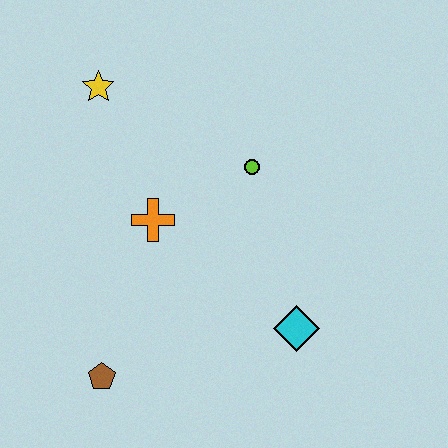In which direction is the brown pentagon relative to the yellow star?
The brown pentagon is below the yellow star.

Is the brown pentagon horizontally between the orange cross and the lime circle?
No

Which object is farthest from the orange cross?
The cyan diamond is farthest from the orange cross.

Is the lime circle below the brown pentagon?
No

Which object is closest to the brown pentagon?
The orange cross is closest to the brown pentagon.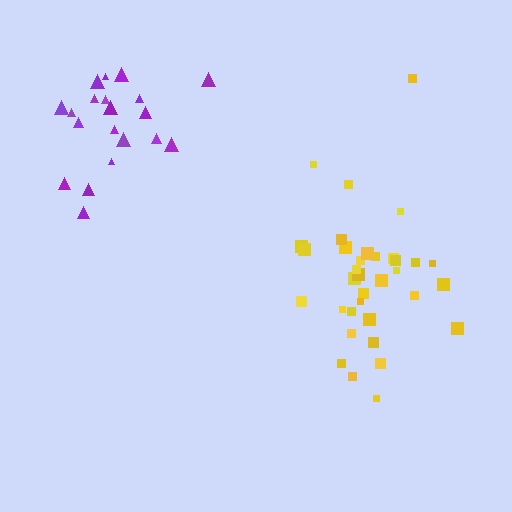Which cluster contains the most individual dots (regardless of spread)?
Yellow (35).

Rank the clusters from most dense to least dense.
purple, yellow.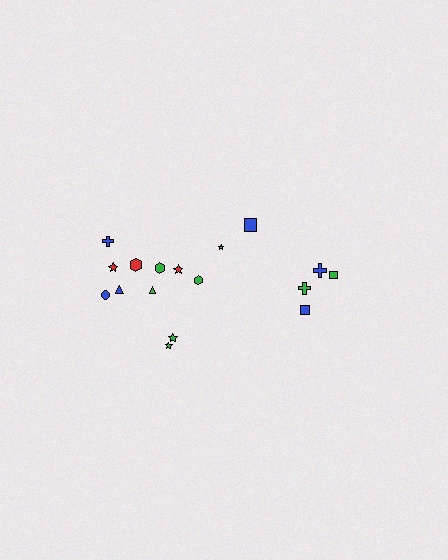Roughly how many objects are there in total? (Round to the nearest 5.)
Roughly 15 objects in total.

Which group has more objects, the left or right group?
The left group.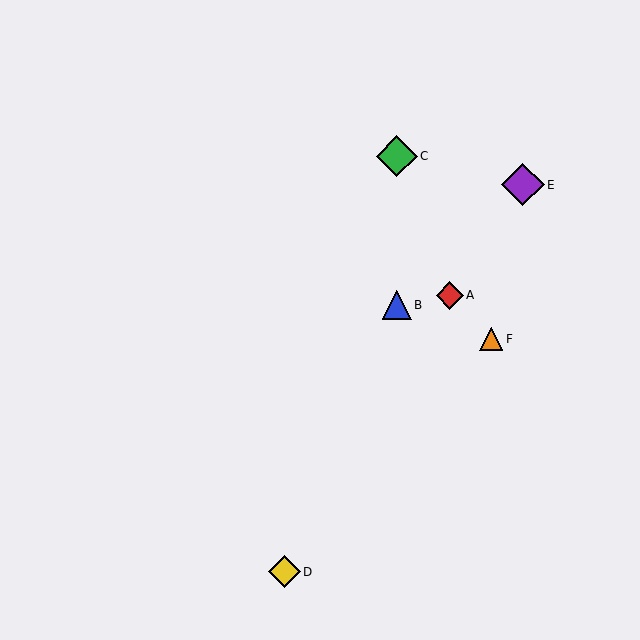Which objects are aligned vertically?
Objects B, C are aligned vertically.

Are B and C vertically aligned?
Yes, both are at x≈397.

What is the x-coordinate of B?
Object B is at x≈397.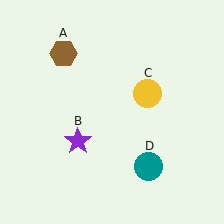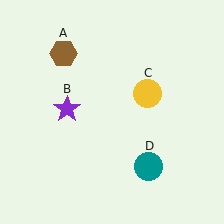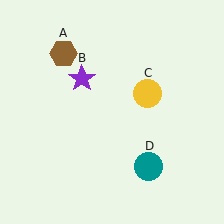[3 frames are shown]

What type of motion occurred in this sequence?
The purple star (object B) rotated clockwise around the center of the scene.